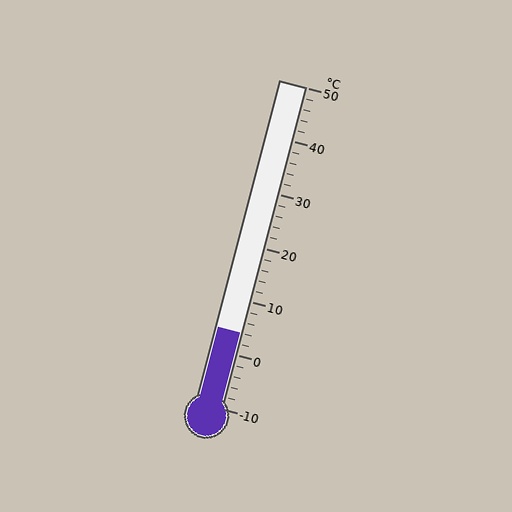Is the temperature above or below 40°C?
The temperature is below 40°C.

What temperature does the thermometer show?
The thermometer shows approximately 4°C.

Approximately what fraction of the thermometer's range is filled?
The thermometer is filled to approximately 25% of its range.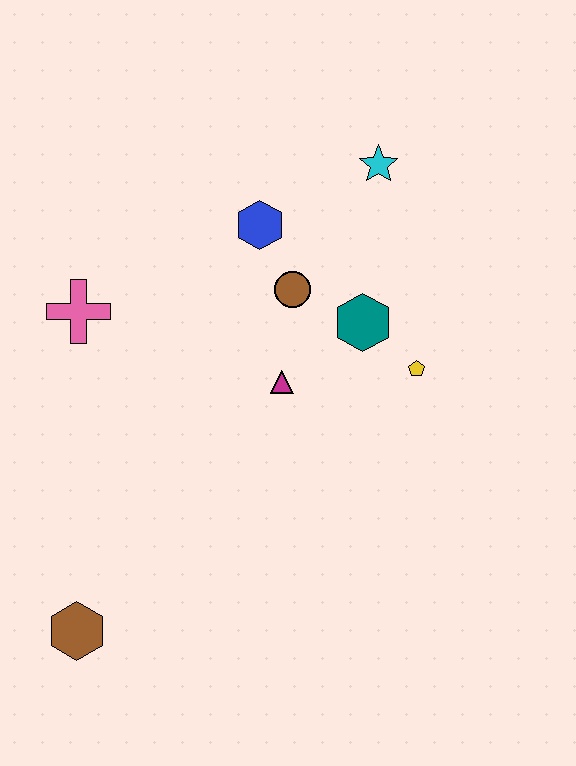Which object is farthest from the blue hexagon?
The brown hexagon is farthest from the blue hexagon.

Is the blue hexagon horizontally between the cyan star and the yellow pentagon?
No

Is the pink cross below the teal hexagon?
No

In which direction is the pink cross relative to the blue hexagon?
The pink cross is to the left of the blue hexagon.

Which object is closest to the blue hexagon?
The brown circle is closest to the blue hexagon.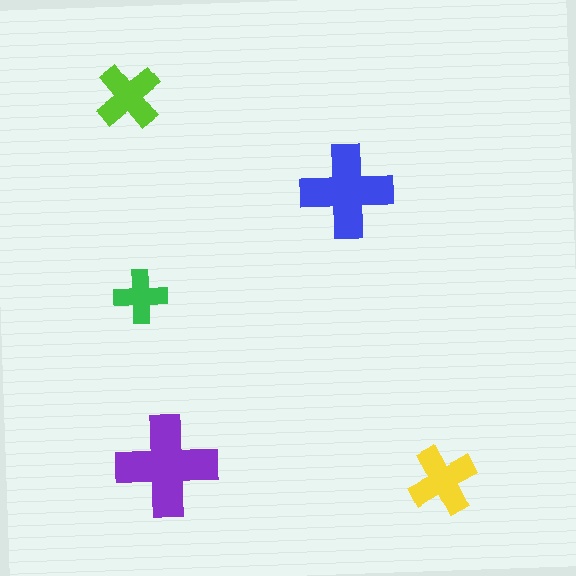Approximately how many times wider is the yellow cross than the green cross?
About 1.5 times wider.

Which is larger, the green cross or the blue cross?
The blue one.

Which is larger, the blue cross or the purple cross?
The purple one.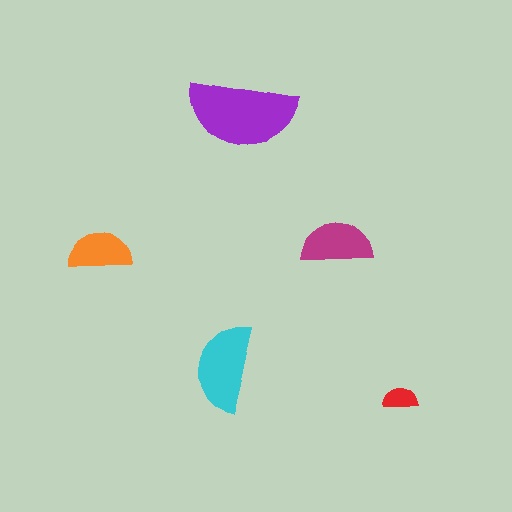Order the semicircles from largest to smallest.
the purple one, the cyan one, the magenta one, the orange one, the red one.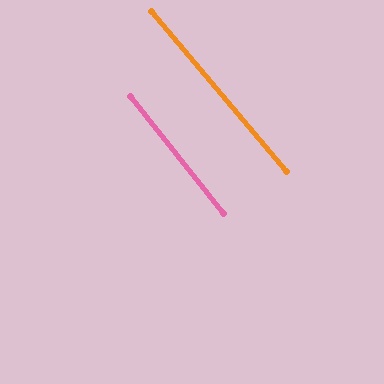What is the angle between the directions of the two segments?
Approximately 2 degrees.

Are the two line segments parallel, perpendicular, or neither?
Parallel — their directions differ by only 1.6°.